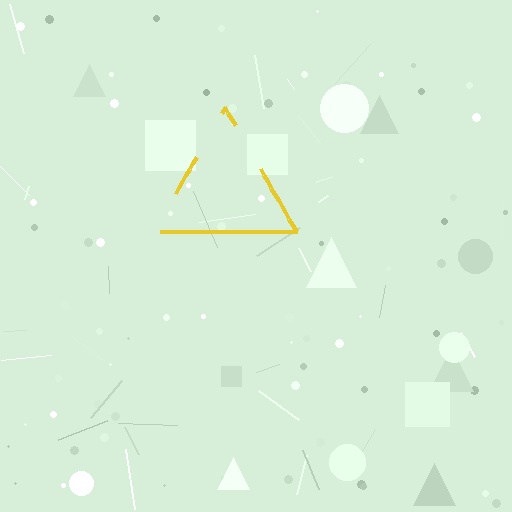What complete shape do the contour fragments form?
The contour fragments form a triangle.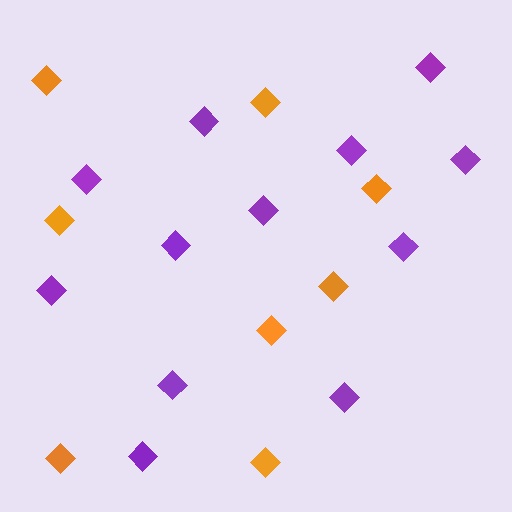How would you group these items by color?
There are 2 groups: one group of orange diamonds (8) and one group of purple diamonds (12).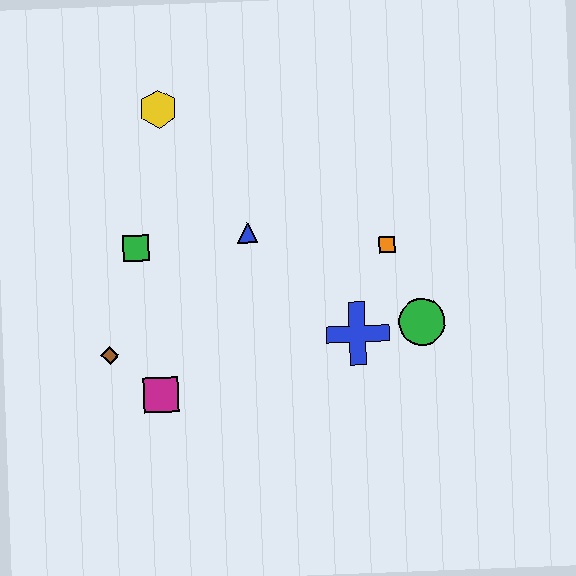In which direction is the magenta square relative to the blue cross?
The magenta square is to the left of the blue cross.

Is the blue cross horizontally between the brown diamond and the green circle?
Yes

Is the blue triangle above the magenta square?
Yes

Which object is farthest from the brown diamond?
The green circle is farthest from the brown diamond.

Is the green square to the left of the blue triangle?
Yes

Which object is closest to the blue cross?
The green circle is closest to the blue cross.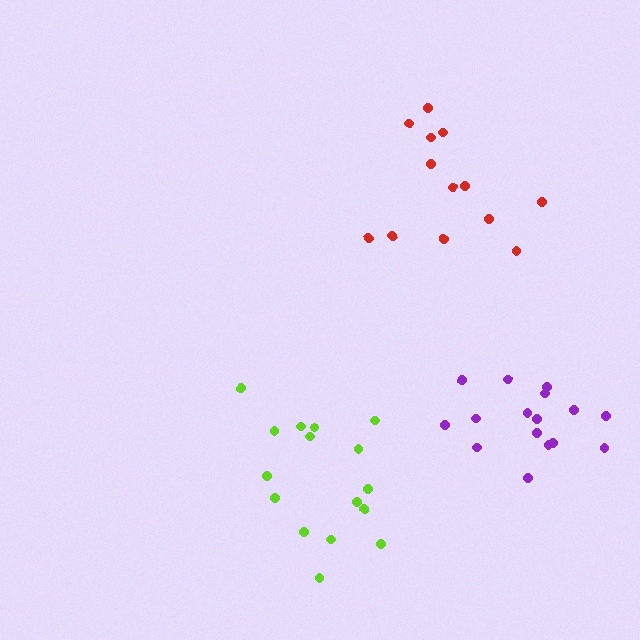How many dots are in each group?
Group 1: 13 dots, Group 2: 16 dots, Group 3: 16 dots (45 total).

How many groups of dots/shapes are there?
There are 3 groups.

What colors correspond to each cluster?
The clusters are colored: red, lime, purple.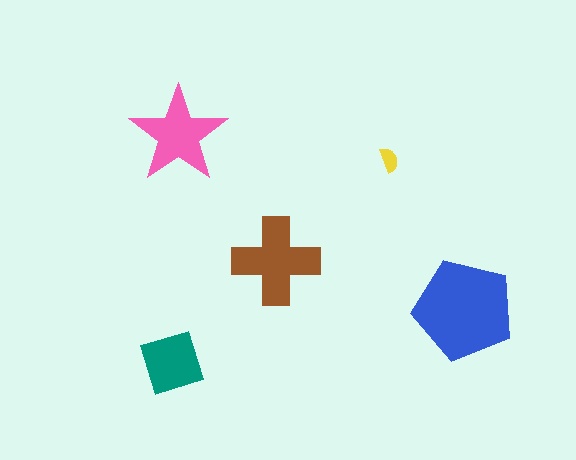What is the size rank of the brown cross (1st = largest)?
2nd.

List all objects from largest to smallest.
The blue pentagon, the brown cross, the pink star, the teal diamond, the yellow semicircle.